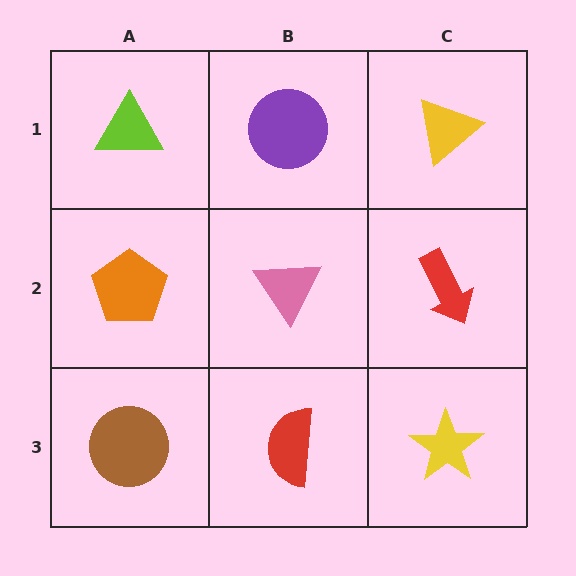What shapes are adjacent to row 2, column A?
A lime triangle (row 1, column A), a brown circle (row 3, column A), a pink triangle (row 2, column B).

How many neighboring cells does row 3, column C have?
2.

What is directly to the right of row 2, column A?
A pink triangle.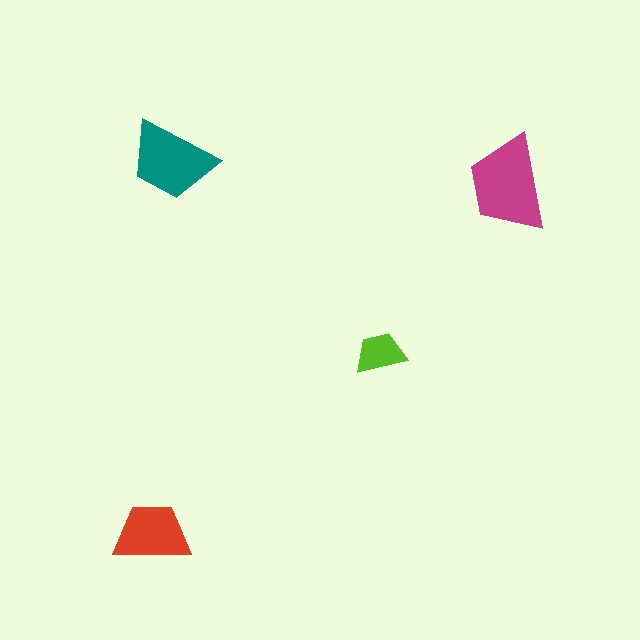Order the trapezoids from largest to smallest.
the magenta one, the teal one, the red one, the lime one.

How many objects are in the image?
There are 4 objects in the image.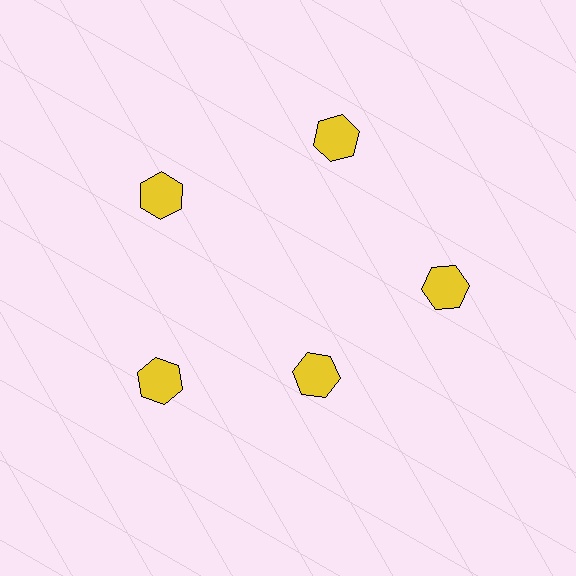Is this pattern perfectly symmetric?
No. The 5 yellow hexagons are arranged in a ring, but one element near the 5 o'clock position is pulled inward toward the center, breaking the 5-fold rotational symmetry.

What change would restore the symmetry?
The symmetry would be restored by moving it outward, back onto the ring so that all 5 hexagons sit at equal angles and equal distance from the center.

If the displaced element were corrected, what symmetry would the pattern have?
It would have 5-fold rotational symmetry — the pattern would map onto itself every 72 degrees.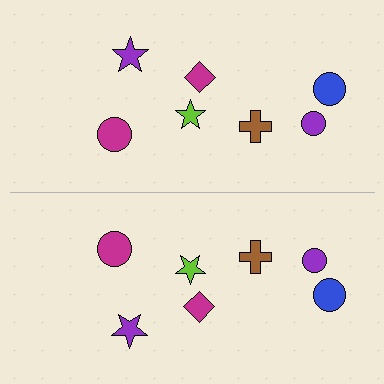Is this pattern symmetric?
Yes, this pattern has bilateral (reflection) symmetry.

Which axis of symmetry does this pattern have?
The pattern has a horizontal axis of symmetry running through the center of the image.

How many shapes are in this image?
There are 14 shapes in this image.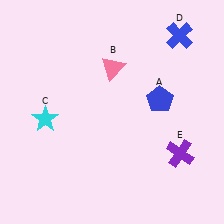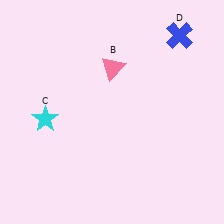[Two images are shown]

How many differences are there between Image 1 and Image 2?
There are 2 differences between the two images.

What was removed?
The blue pentagon (A), the purple cross (E) were removed in Image 2.